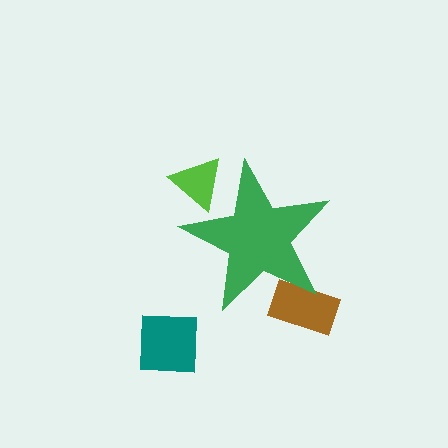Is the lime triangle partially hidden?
Yes, the lime triangle is partially hidden behind the green star.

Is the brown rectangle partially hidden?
Yes, the brown rectangle is partially hidden behind the green star.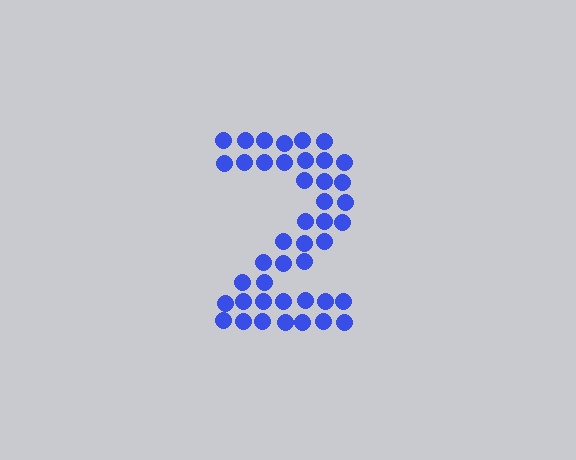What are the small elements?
The small elements are circles.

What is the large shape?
The large shape is the digit 2.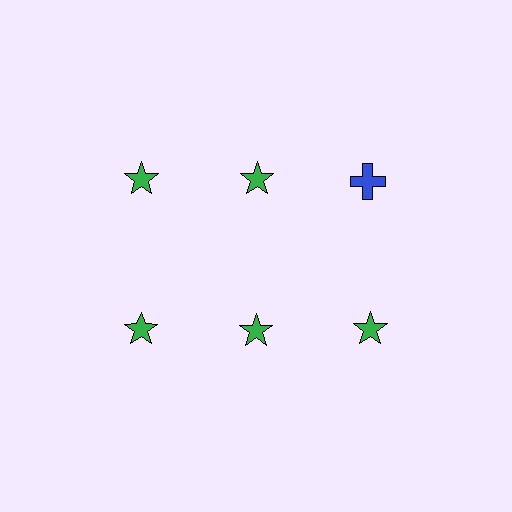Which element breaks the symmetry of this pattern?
The blue cross in the top row, center column breaks the symmetry. All other shapes are green stars.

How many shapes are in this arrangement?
There are 6 shapes arranged in a grid pattern.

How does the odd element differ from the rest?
It differs in both color (blue instead of green) and shape (cross instead of star).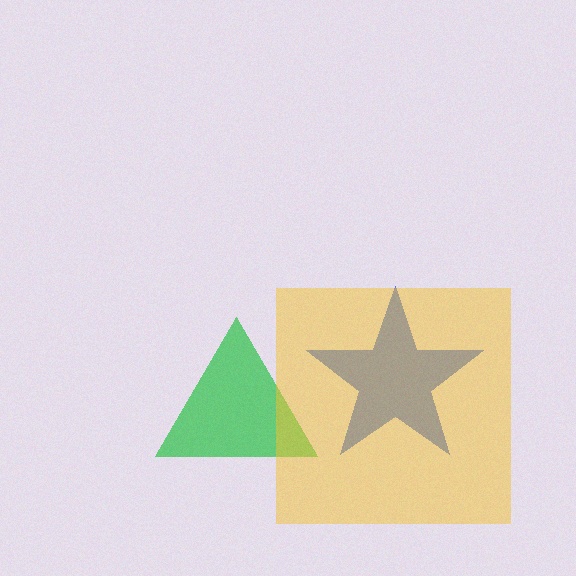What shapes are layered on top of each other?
The layered shapes are: a green triangle, a blue star, a yellow square.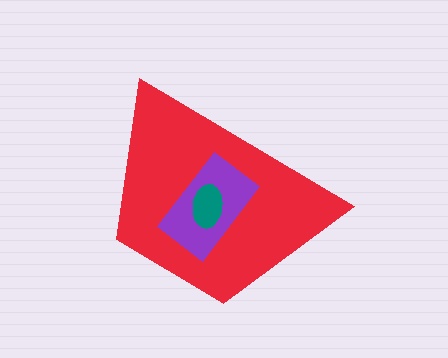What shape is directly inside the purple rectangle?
The teal ellipse.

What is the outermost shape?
The red trapezoid.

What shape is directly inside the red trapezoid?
The purple rectangle.